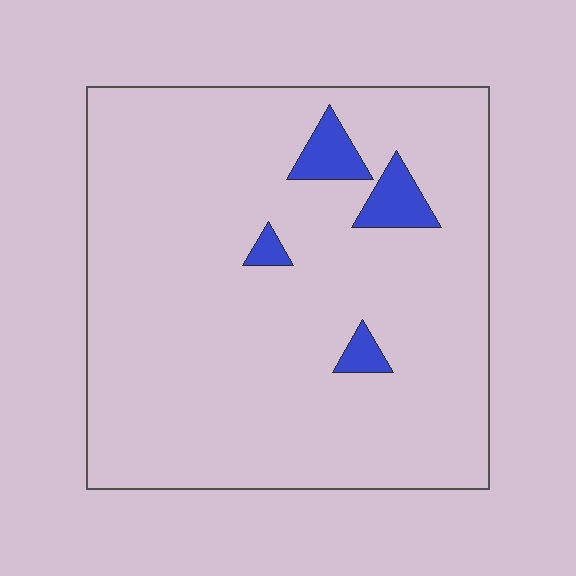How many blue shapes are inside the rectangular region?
4.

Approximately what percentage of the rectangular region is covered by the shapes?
Approximately 5%.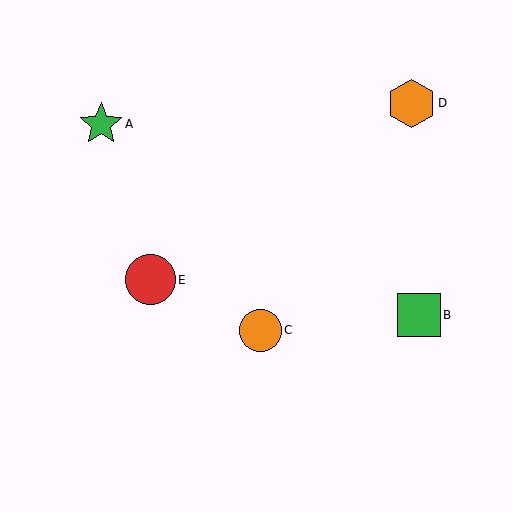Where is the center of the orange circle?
The center of the orange circle is at (260, 330).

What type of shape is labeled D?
Shape D is an orange hexagon.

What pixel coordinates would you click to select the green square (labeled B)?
Click at (419, 315) to select the green square B.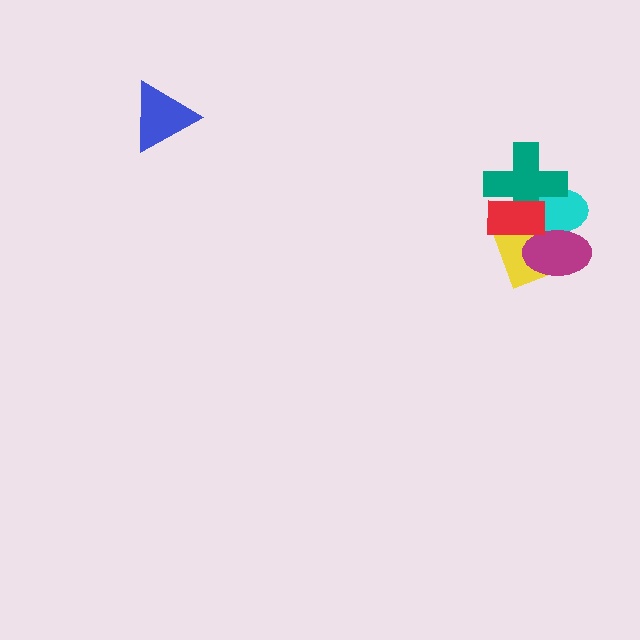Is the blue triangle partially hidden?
No, no other shape covers it.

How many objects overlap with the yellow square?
4 objects overlap with the yellow square.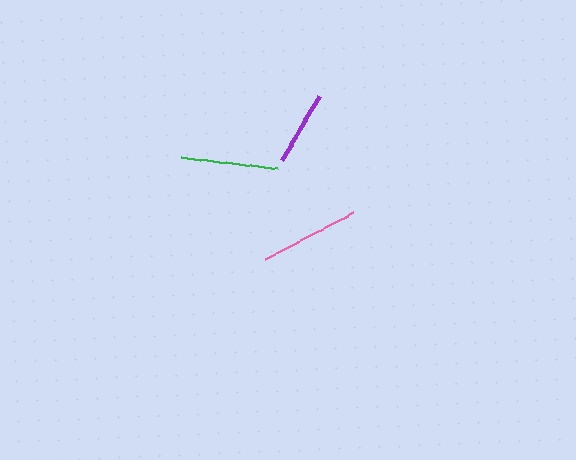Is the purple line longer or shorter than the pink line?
The pink line is longer than the purple line.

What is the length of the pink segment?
The pink segment is approximately 100 pixels long.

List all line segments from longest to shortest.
From longest to shortest: pink, green, purple.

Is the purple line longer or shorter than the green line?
The green line is longer than the purple line.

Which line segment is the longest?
The pink line is the longest at approximately 100 pixels.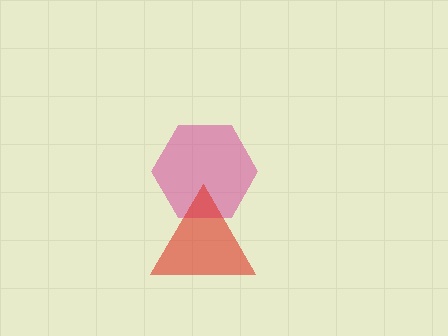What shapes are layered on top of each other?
The layered shapes are: a magenta hexagon, a red triangle.